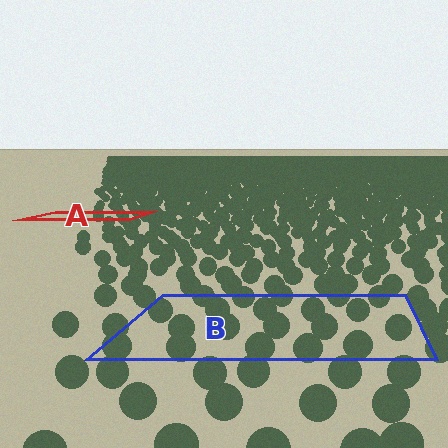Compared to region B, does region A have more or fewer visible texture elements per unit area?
Region A has more texture elements per unit area — they are packed more densely because it is farther away.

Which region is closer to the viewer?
Region B is closer. The texture elements there are larger and more spread out.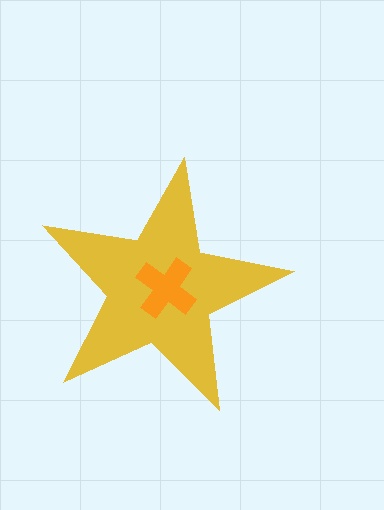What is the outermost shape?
The yellow star.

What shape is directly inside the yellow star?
The orange cross.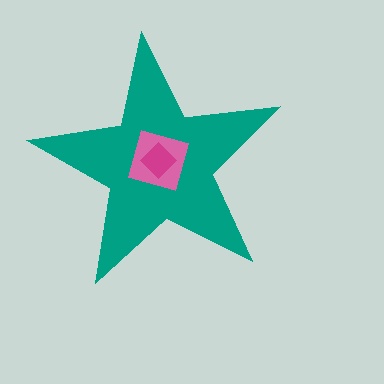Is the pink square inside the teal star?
Yes.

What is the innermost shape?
The magenta diamond.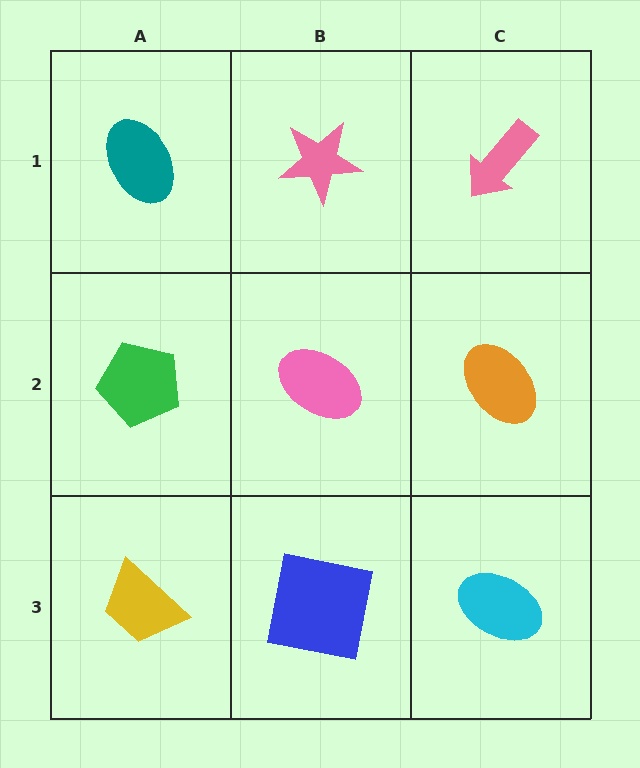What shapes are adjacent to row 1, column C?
An orange ellipse (row 2, column C), a pink star (row 1, column B).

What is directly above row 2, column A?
A teal ellipse.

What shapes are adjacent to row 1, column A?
A green pentagon (row 2, column A), a pink star (row 1, column B).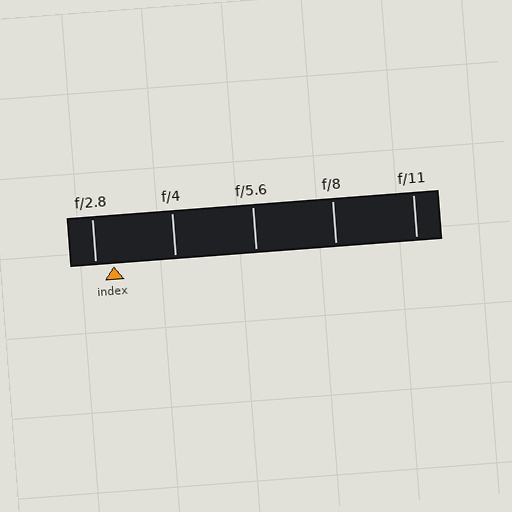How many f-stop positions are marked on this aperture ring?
There are 5 f-stop positions marked.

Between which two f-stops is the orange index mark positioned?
The index mark is between f/2.8 and f/4.